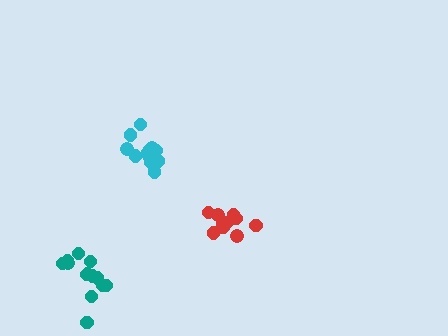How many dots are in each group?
Group 1: 10 dots, Group 2: 14 dots, Group 3: 14 dots (38 total).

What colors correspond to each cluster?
The clusters are colored: red, teal, cyan.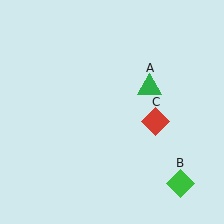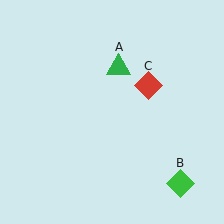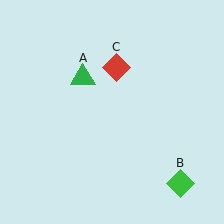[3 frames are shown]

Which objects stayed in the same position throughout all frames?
Green diamond (object B) remained stationary.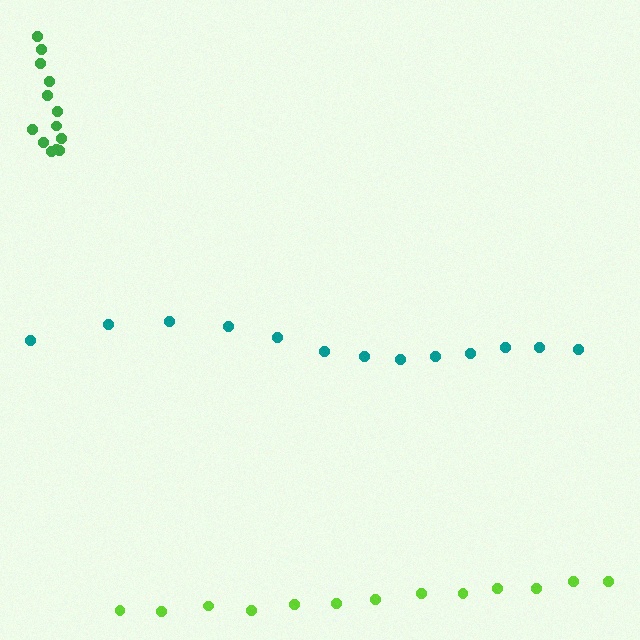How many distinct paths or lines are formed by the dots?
There are 3 distinct paths.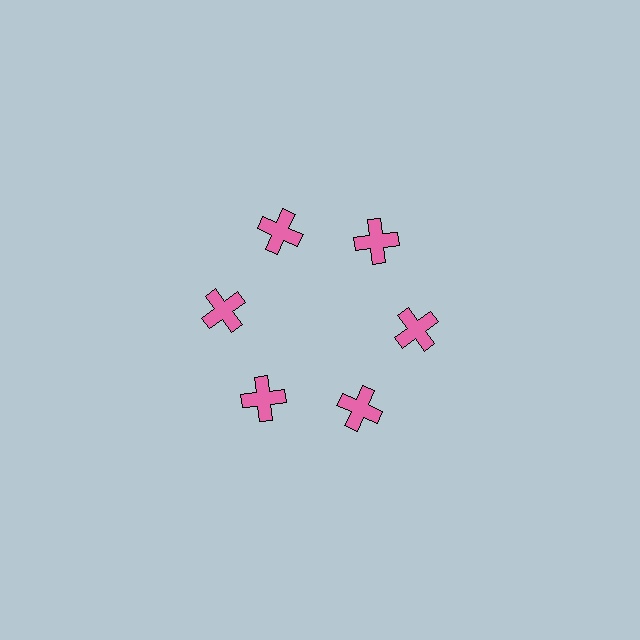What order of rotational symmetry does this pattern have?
This pattern has 6-fold rotational symmetry.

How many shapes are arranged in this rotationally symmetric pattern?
There are 6 shapes, arranged in 6 groups of 1.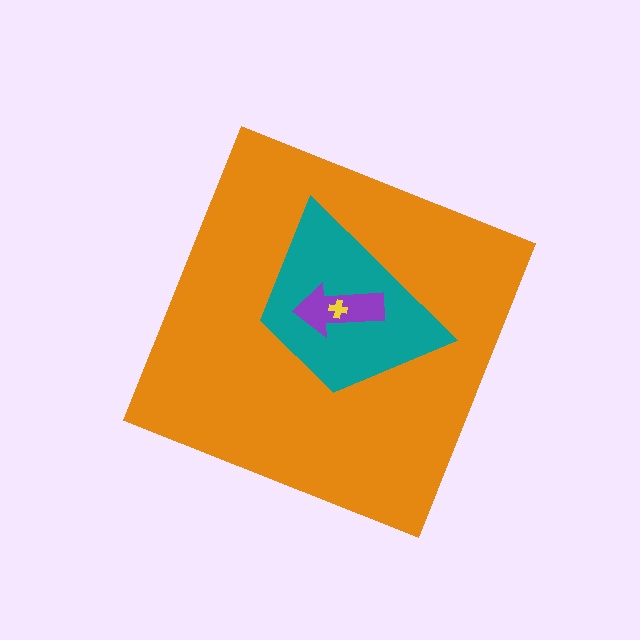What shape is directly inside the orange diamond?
The teal trapezoid.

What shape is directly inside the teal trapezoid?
The purple arrow.